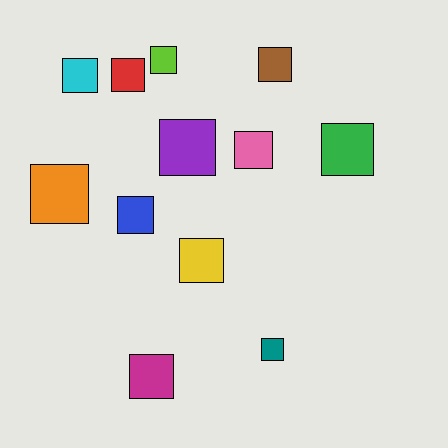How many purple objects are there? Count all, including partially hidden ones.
There is 1 purple object.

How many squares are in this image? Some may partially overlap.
There are 12 squares.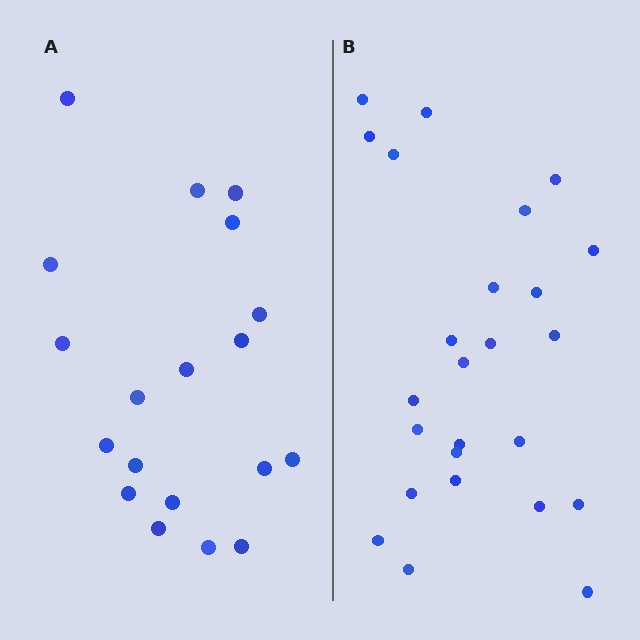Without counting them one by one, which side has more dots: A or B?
Region B (the right region) has more dots.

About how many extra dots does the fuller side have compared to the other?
Region B has about 6 more dots than region A.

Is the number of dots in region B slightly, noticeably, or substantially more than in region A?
Region B has noticeably more, but not dramatically so. The ratio is roughly 1.3 to 1.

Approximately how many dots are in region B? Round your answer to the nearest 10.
About 20 dots. (The exact count is 25, which rounds to 20.)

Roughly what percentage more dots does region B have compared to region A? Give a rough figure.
About 30% more.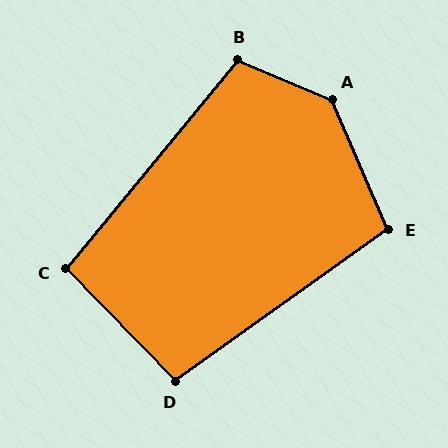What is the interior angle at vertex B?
Approximately 107 degrees (obtuse).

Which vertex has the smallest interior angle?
C, at approximately 96 degrees.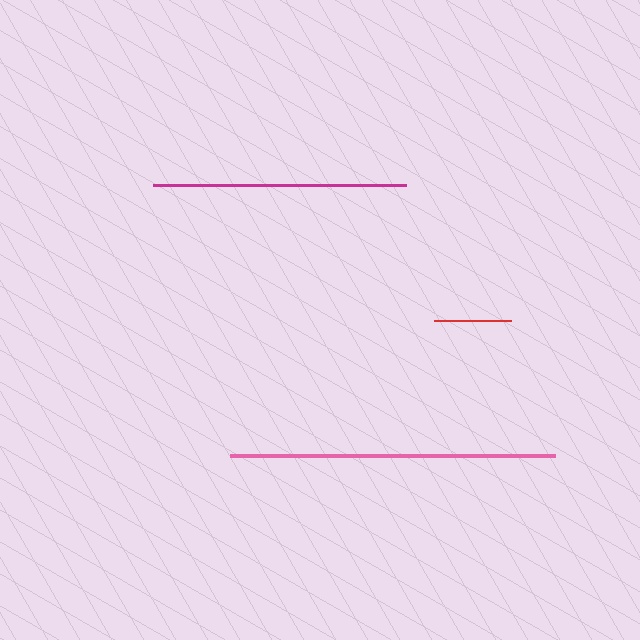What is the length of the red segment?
The red segment is approximately 78 pixels long.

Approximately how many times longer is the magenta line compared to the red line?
The magenta line is approximately 3.3 times the length of the red line.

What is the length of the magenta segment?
The magenta segment is approximately 253 pixels long.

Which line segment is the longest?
The pink line is the longest at approximately 324 pixels.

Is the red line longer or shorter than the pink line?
The pink line is longer than the red line.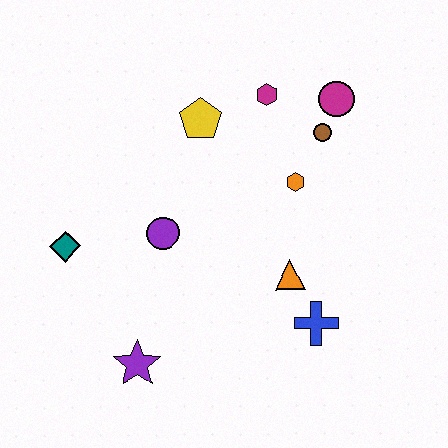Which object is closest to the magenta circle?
The brown circle is closest to the magenta circle.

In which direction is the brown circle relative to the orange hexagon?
The brown circle is above the orange hexagon.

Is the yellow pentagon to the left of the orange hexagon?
Yes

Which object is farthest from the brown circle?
The purple star is farthest from the brown circle.